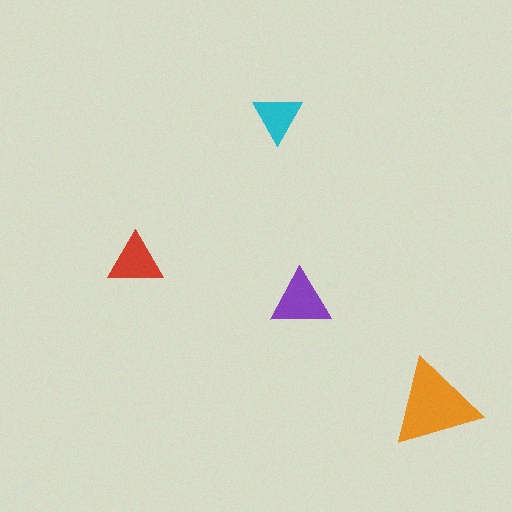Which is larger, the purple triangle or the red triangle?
The purple one.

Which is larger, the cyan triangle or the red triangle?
The red one.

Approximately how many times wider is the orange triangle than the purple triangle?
About 1.5 times wider.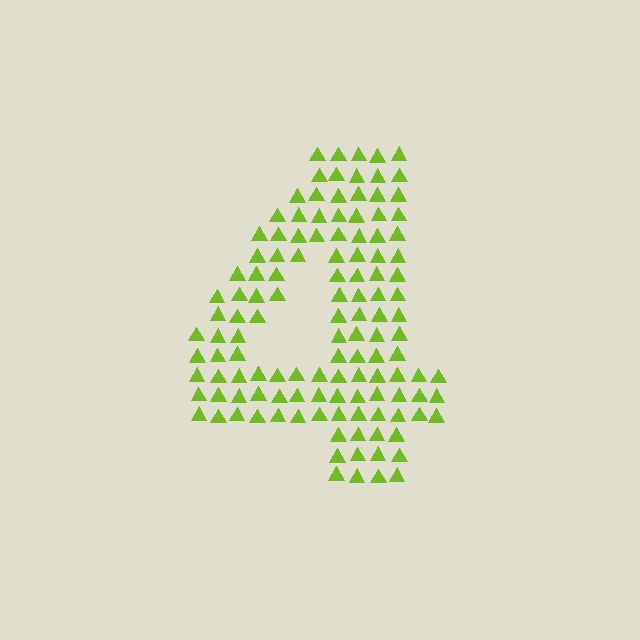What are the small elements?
The small elements are triangles.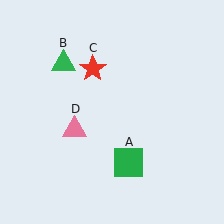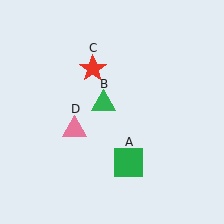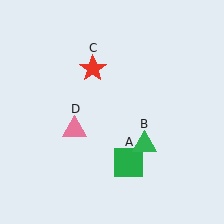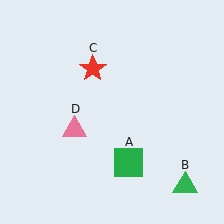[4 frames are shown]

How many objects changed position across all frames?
1 object changed position: green triangle (object B).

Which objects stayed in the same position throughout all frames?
Green square (object A) and red star (object C) and pink triangle (object D) remained stationary.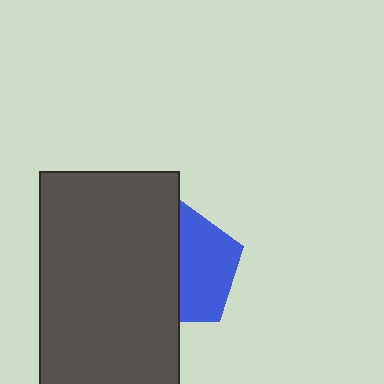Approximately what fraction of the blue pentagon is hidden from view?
Roughly 49% of the blue pentagon is hidden behind the dark gray rectangle.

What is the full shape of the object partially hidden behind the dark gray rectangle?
The partially hidden object is a blue pentagon.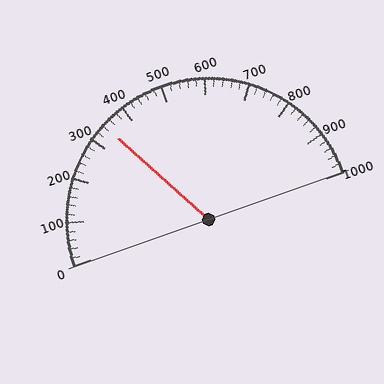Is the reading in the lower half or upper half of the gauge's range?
The reading is in the lower half of the range (0 to 1000).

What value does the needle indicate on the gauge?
The needle indicates approximately 340.